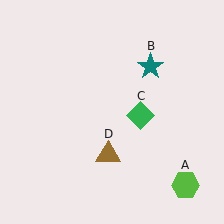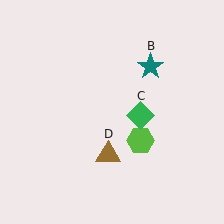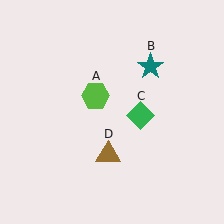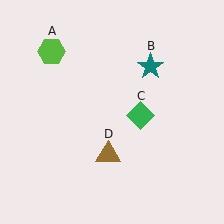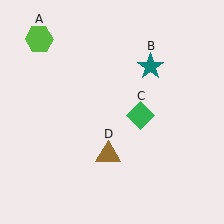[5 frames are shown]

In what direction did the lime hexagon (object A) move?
The lime hexagon (object A) moved up and to the left.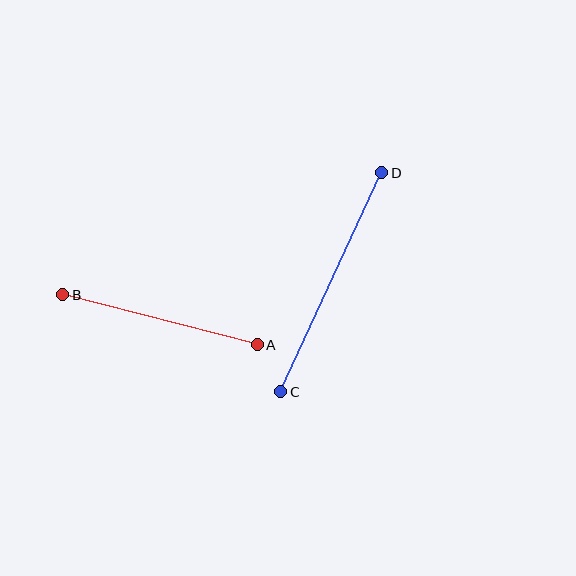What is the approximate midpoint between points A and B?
The midpoint is at approximately (160, 320) pixels.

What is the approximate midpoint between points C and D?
The midpoint is at approximately (331, 282) pixels.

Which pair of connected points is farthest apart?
Points C and D are farthest apart.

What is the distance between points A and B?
The distance is approximately 201 pixels.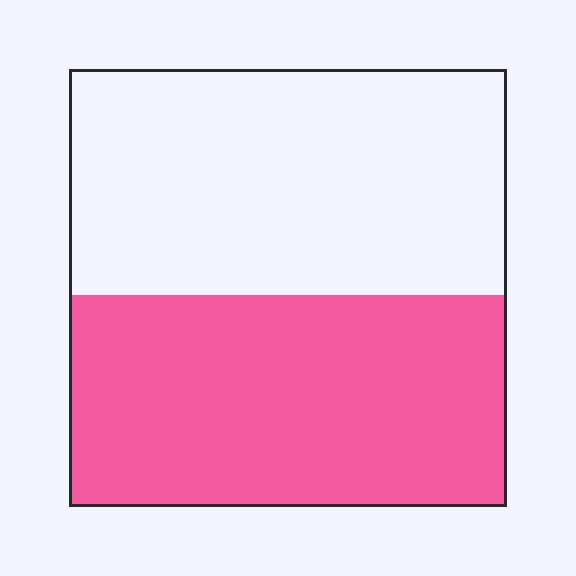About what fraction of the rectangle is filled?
About one half (1/2).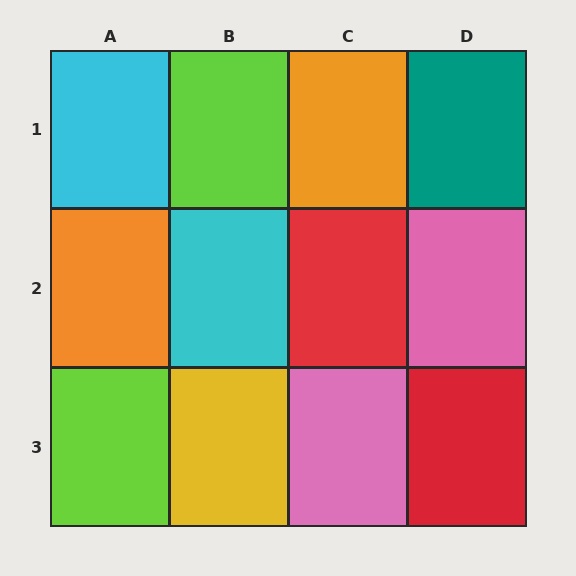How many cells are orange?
2 cells are orange.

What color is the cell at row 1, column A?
Cyan.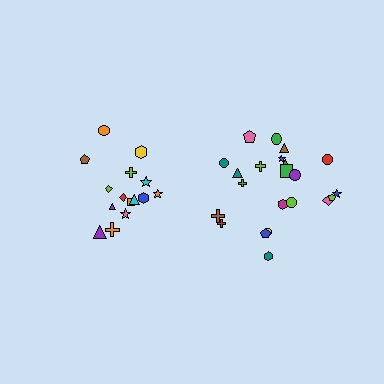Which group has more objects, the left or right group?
The right group.